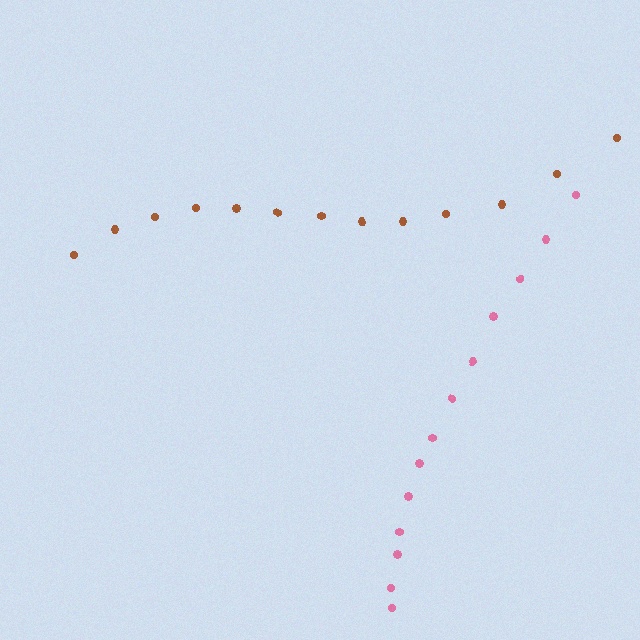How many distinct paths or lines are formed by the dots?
There are 2 distinct paths.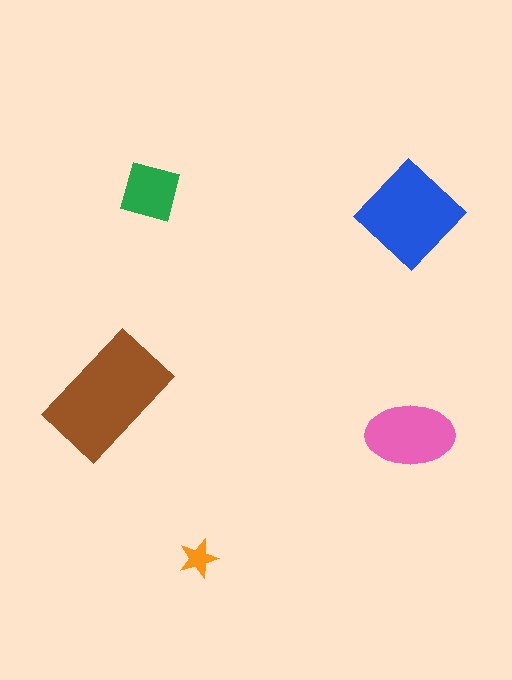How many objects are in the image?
There are 5 objects in the image.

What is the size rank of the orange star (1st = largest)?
5th.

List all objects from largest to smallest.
The brown rectangle, the blue diamond, the pink ellipse, the green square, the orange star.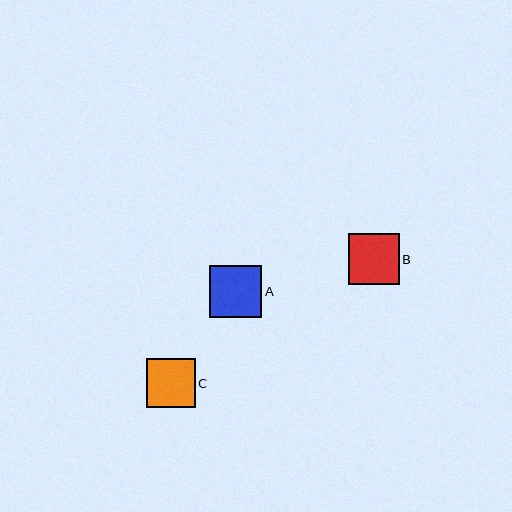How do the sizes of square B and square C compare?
Square B and square C are approximately the same size.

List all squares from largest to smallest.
From largest to smallest: A, B, C.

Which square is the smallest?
Square C is the smallest with a size of approximately 49 pixels.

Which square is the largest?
Square A is the largest with a size of approximately 52 pixels.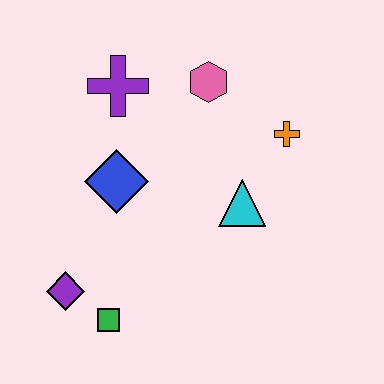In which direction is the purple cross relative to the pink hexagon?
The purple cross is to the left of the pink hexagon.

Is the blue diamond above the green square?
Yes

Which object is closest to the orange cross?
The cyan triangle is closest to the orange cross.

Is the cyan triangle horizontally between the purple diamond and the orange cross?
Yes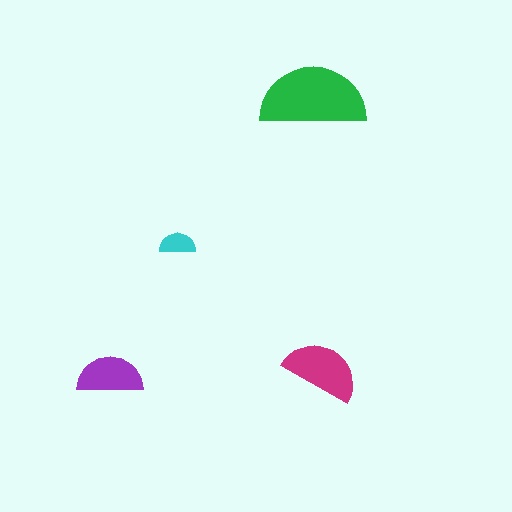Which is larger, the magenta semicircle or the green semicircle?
The green one.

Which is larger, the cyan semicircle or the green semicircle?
The green one.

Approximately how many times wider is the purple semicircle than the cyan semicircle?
About 2 times wider.